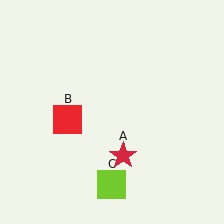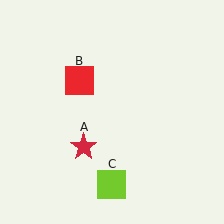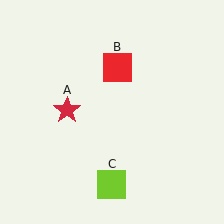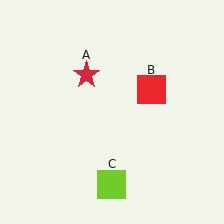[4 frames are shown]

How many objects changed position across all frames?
2 objects changed position: red star (object A), red square (object B).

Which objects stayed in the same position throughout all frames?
Lime square (object C) remained stationary.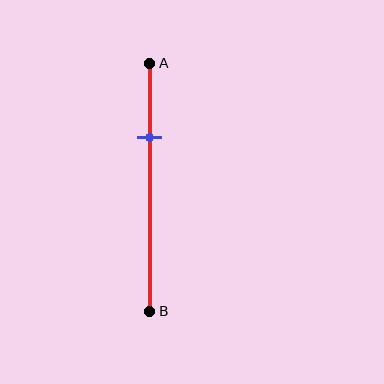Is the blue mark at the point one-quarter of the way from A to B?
No, the mark is at about 30% from A, not at the 25% one-quarter point.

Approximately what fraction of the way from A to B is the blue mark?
The blue mark is approximately 30% of the way from A to B.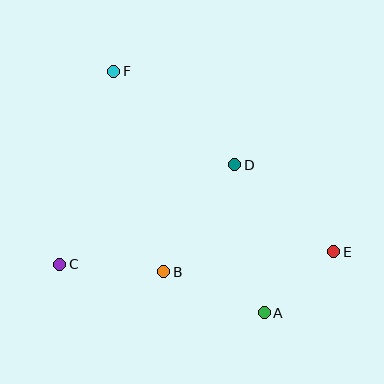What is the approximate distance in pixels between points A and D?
The distance between A and D is approximately 151 pixels.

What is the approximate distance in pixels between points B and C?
The distance between B and C is approximately 104 pixels.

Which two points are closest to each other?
Points A and E are closest to each other.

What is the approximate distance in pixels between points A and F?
The distance between A and F is approximately 285 pixels.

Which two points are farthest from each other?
Points E and F are farthest from each other.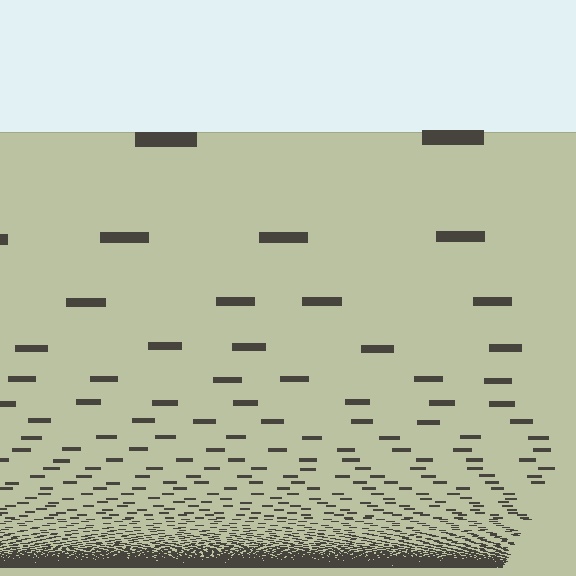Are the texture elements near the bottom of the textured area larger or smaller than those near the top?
Smaller. The gradient is inverted — elements near the bottom are smaller and denser.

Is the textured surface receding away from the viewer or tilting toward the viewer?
The surface appears to tilt toward the viewer. Texture elements get larger and sparser toward the top.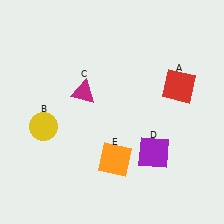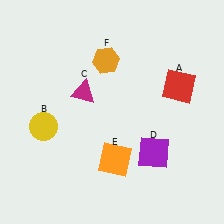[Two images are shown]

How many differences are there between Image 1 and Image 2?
There is 1 difference between the two images.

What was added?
An orange hexagon (F) was added in Image 2.